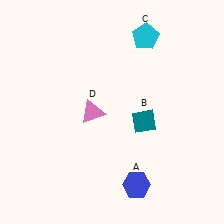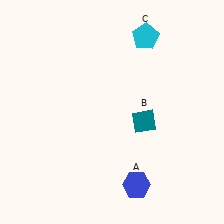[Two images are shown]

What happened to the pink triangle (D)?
The pink triangle (D) was removed in Image 2. It was in the bottom-left area of Image 1.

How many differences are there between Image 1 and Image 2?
There is 1 difference between the two images.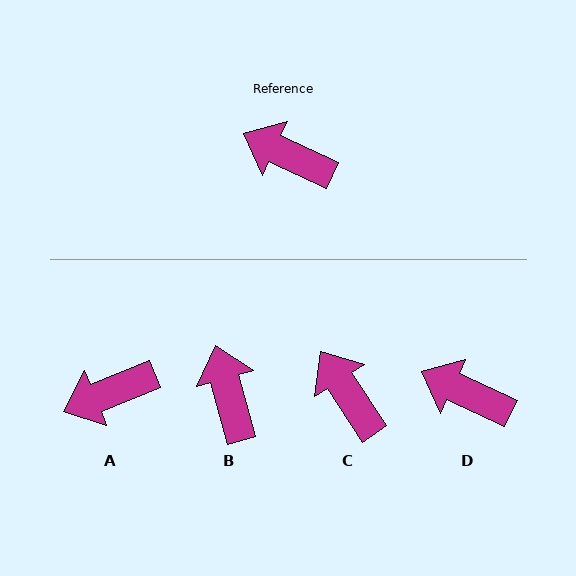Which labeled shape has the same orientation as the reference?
D.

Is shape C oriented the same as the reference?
No, it is off by about 32 degrees.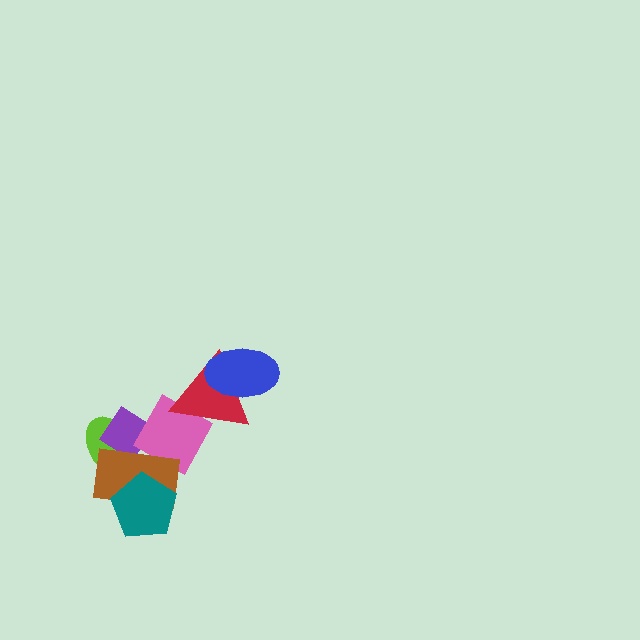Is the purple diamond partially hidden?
Yes, it is partially covered by another shape.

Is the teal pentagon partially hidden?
No, no other shape covers it.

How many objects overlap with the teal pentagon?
1 object overlaps with the teal pentagon.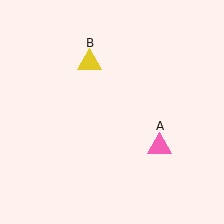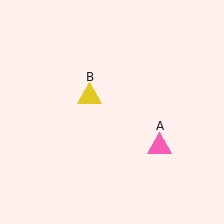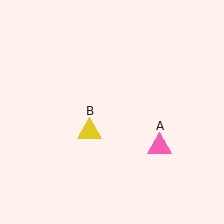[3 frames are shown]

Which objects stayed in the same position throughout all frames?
Pink triangle (object A) remained stationary.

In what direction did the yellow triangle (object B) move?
The yellow triangle (object B) moved down.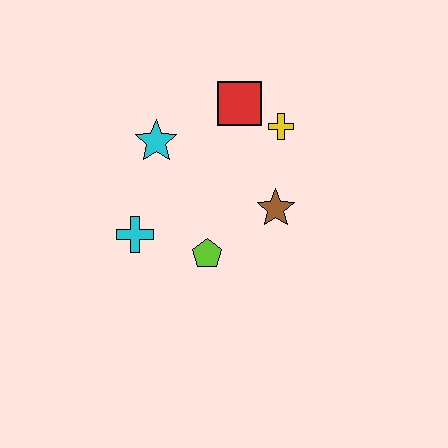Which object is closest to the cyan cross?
The lime pentagon is closest to the cyan cross.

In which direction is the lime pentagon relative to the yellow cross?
The lime pentagon is below the yellow cross.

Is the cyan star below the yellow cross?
Yes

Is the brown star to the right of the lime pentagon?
Yes